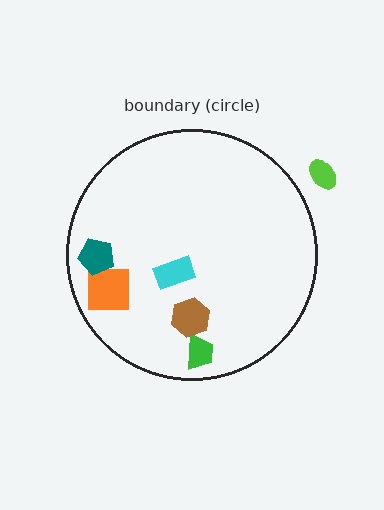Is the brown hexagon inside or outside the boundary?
Inside.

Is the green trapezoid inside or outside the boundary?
Inside.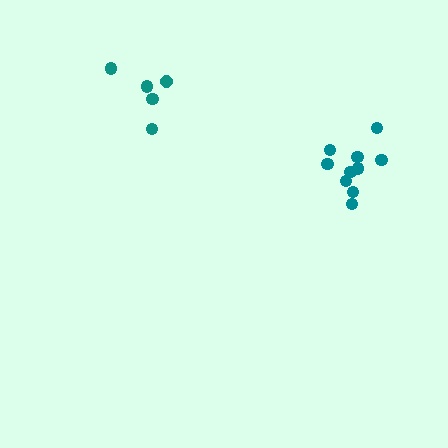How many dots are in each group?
Group 1: 5 dots, Group 2: 10 dots (15 total).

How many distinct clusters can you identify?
There are 2 distinct clusters.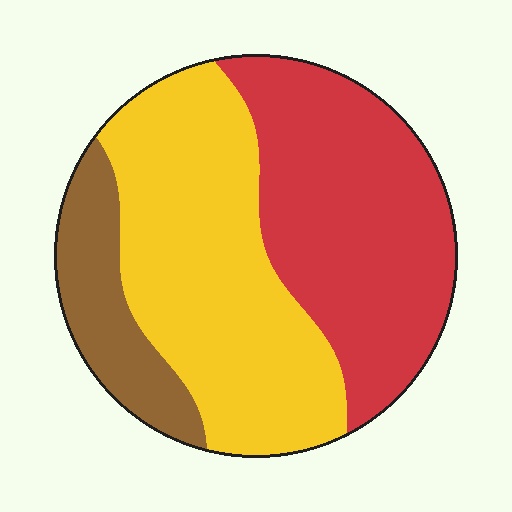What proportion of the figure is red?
Red takes up about two fifths (2/5) of the figure.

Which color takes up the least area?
Brown, at roughly 15%.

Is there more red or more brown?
Red.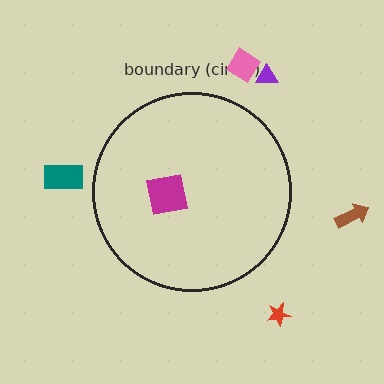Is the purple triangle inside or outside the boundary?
Outside.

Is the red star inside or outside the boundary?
Outside.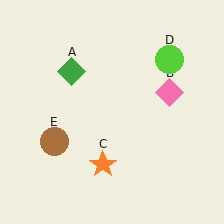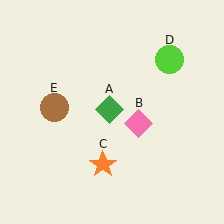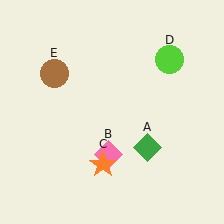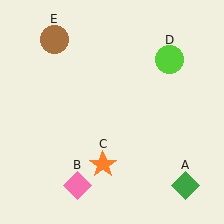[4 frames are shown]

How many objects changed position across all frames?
3 objects changed position: green diamond (object A), pink diamond (object B), brown circle (object E).